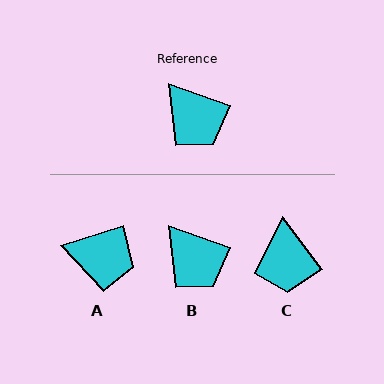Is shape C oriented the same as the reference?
No, it is off by about 32 degrees.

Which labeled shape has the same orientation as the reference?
B.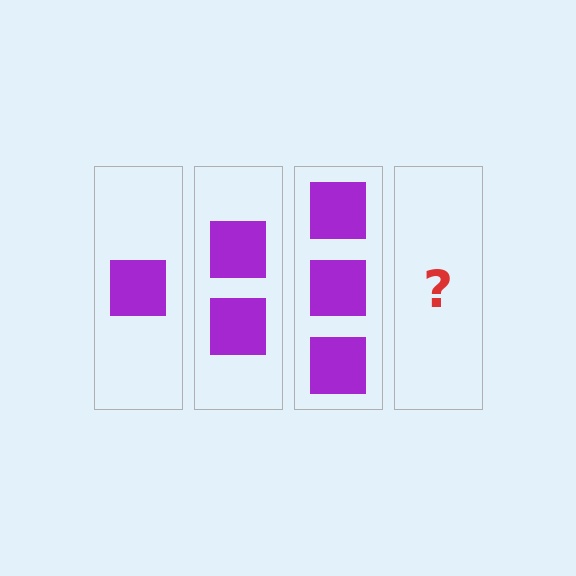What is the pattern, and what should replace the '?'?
The pattern is that each step adds one more square. The '?' should be 4 squares.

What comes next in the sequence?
The next element should be 4 squares.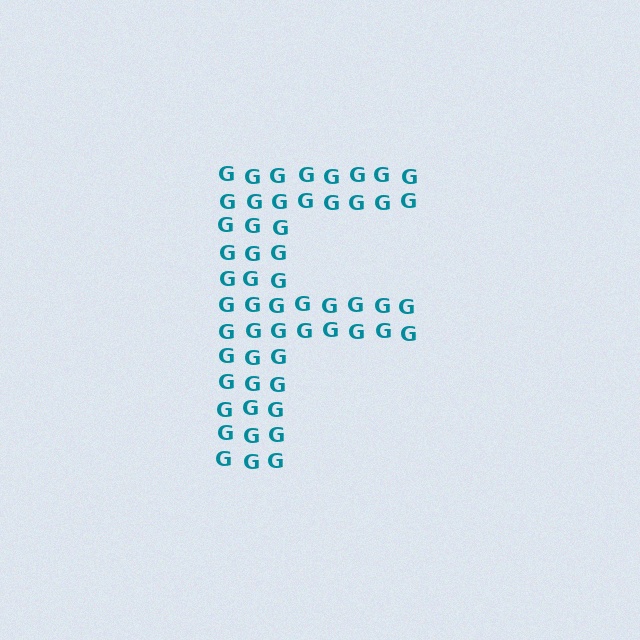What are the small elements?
The small elements are letter G's.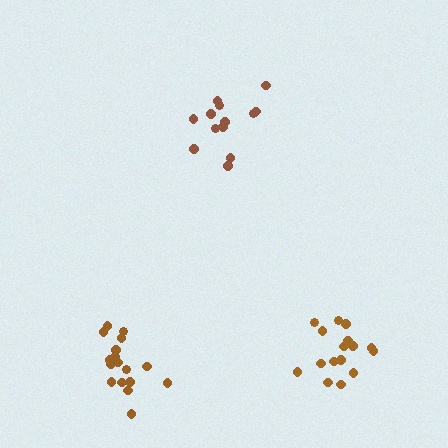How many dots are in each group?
Group 1: 17 dots, Group 2: 13 dots, Group 3: 16 dots (46 total).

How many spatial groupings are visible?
There are 3 spatial groupings.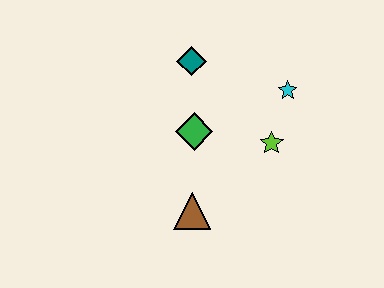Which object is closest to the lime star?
The cyan star is closest to the lime star.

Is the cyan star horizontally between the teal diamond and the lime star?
No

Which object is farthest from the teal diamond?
The brown triangle is farthest from the teal diamond.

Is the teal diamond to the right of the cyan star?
No